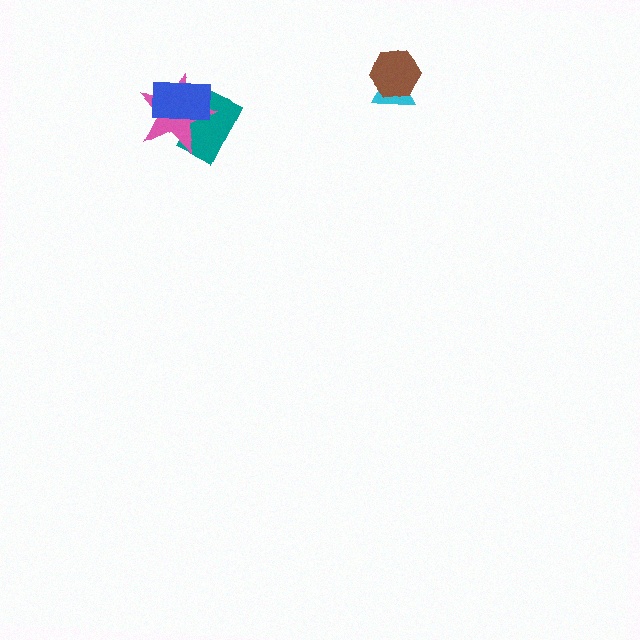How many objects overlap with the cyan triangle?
1 object overlaps with the cyan triangle.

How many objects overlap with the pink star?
2 objects overlap with the pink star.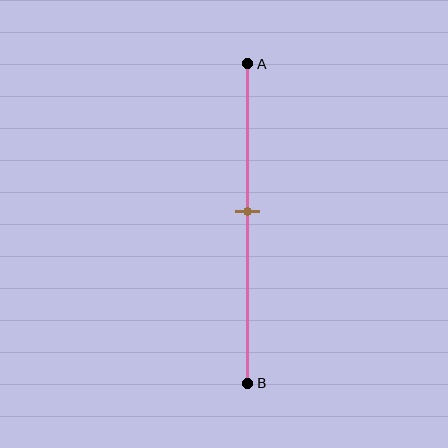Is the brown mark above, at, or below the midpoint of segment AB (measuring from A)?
The brown mark is above the midpoint of segment AB.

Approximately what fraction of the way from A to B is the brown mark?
The brown mark is approximately 45% of the way from A to B.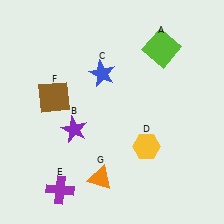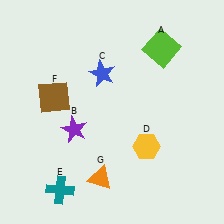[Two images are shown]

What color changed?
The cross (E) changed from purple in Image 1 to teal in Image 2.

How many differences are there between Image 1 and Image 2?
There is 1 difference between the two images.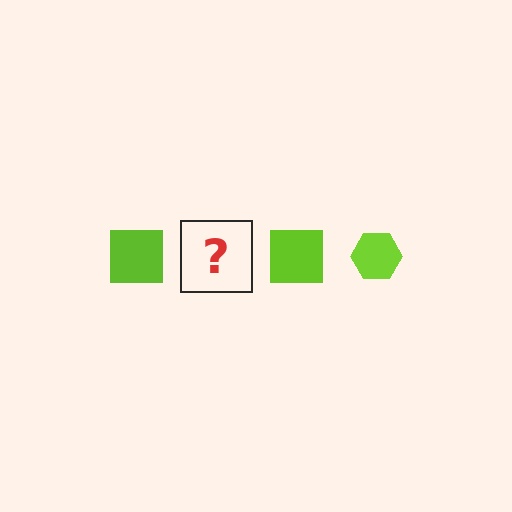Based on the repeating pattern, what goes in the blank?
The blank should be a lime hexagon.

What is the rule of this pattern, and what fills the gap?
The rule is that the pattern cycles through square, hexagon shapes in lime. The gap should be filled with a lime hexagon.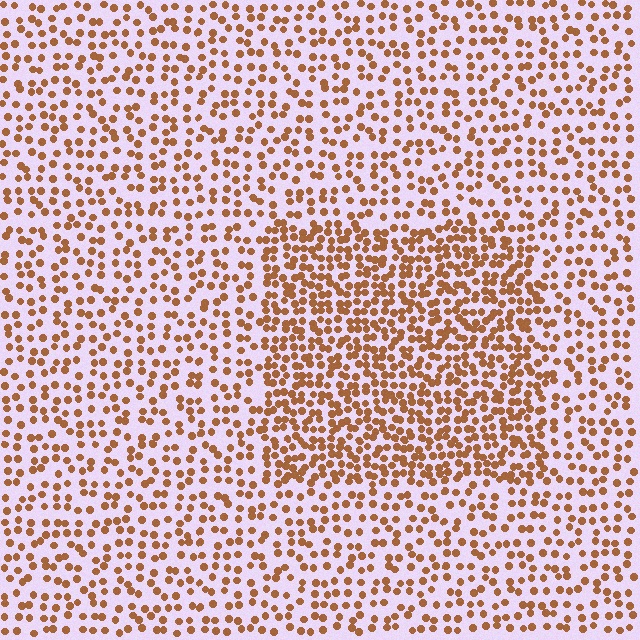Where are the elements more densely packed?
The elements are more densely packed inside the rectangle boundary.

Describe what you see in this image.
The image contains small brown elements arranged at two different densities. A rectangle-shaped region is visible where the elements are more densely packed than the surrounding area.